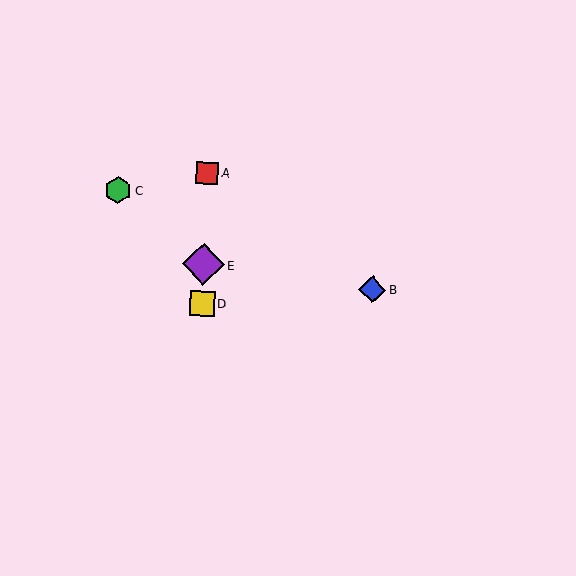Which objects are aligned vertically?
Objects A, D, E are aligned vertically.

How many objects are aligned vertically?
3 objects (A, D, E) are aligned vertically.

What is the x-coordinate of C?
Object C is at x≈118.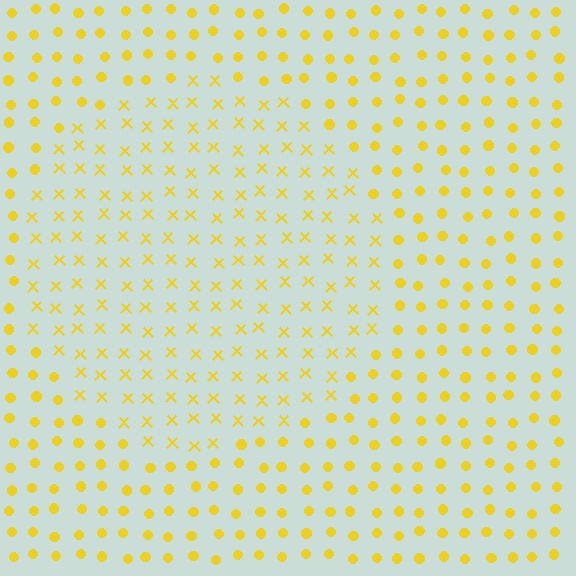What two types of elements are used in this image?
The image uses X marks inside the circle region and circles outside it.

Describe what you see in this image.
The image is filled with small yellow elements arranged in a uniform grid. A circle-shaped region contains X marks, while the surrounding area contains circles. The boundary is defined purely by the change in element shape.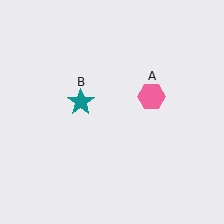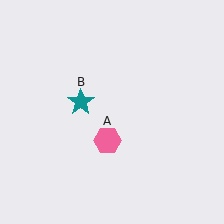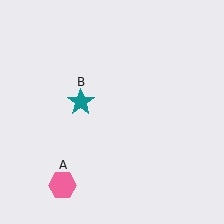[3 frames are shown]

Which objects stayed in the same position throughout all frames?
Teal star (object B) remained stationary.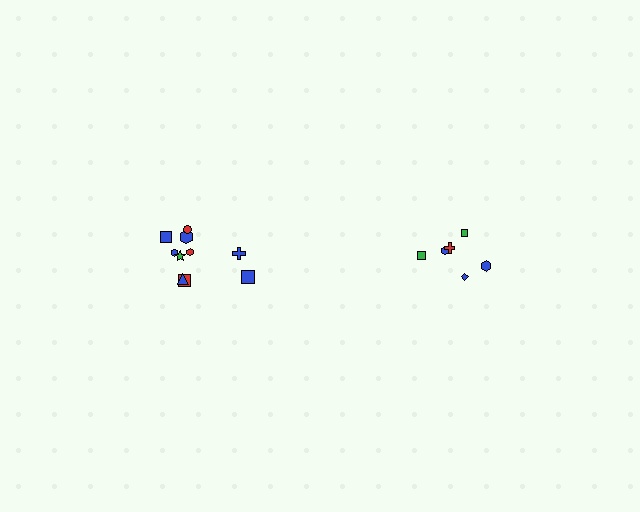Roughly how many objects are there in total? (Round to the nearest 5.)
Roughly 15 objects in total.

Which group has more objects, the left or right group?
The left group.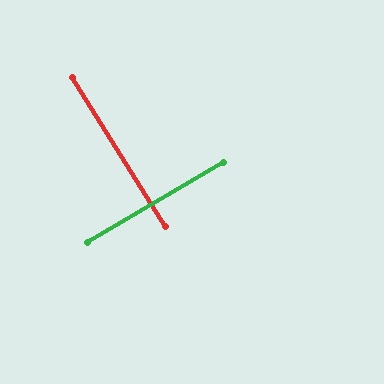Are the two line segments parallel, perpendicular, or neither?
Perpendicular — they meet at approximately 89°.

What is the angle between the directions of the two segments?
Approximately 89 degrees.